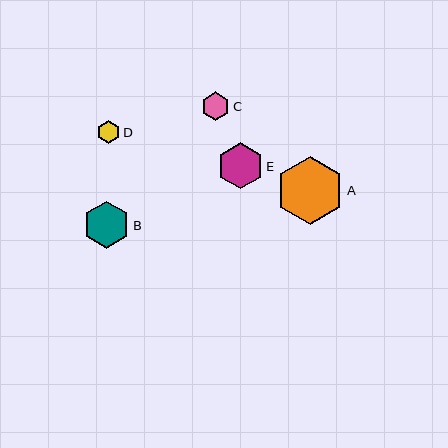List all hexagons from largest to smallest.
From largest to smallest: A, B, E, C, D.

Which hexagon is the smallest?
Hexagon D is the smallest with a size of approximately 23 pixels.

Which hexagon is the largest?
Hexagon A is the largest with a size of approximately 68 pixels.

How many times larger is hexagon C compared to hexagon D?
Hexagon C is approximately 1.2 times the size of hexagon D.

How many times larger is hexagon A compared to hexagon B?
Hexagon A is approximately 1.4 times the size of hexagon B.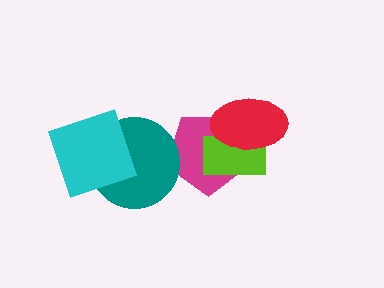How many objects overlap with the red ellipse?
2 objects overlap with the red ellipse.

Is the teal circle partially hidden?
Yes, it is partially covered by another shape.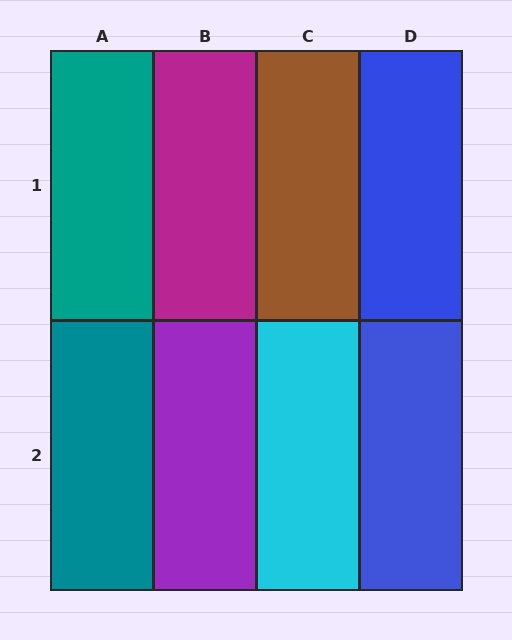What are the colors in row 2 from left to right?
Teal, purple, cyan, blue.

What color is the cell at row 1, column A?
Teal.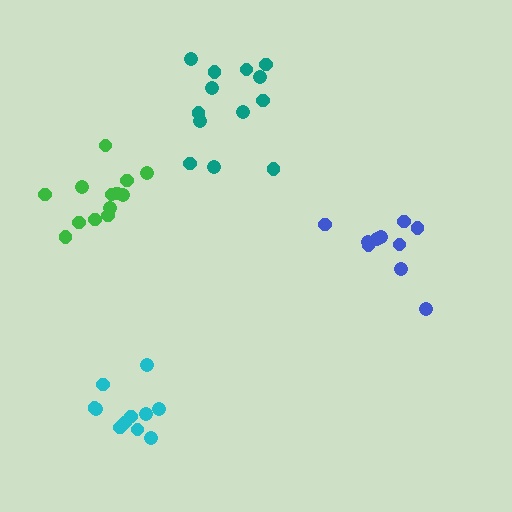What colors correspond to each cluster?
The clusters are colored: blue, green, teal, cyan.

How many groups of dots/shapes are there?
There are 4 groups.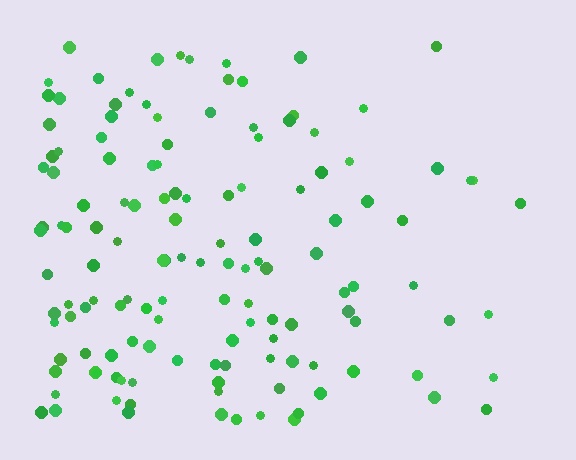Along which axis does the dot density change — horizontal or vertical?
Horizontal.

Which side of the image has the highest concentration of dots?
The left.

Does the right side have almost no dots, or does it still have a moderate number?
Still a moderate number, just noticeably fewer than the left.